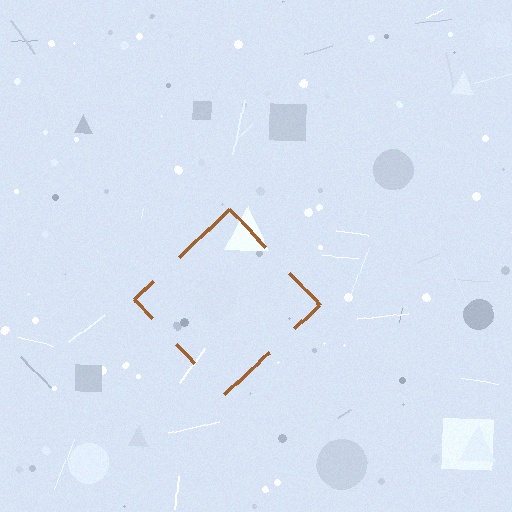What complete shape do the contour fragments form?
The contour fragments form a diamond.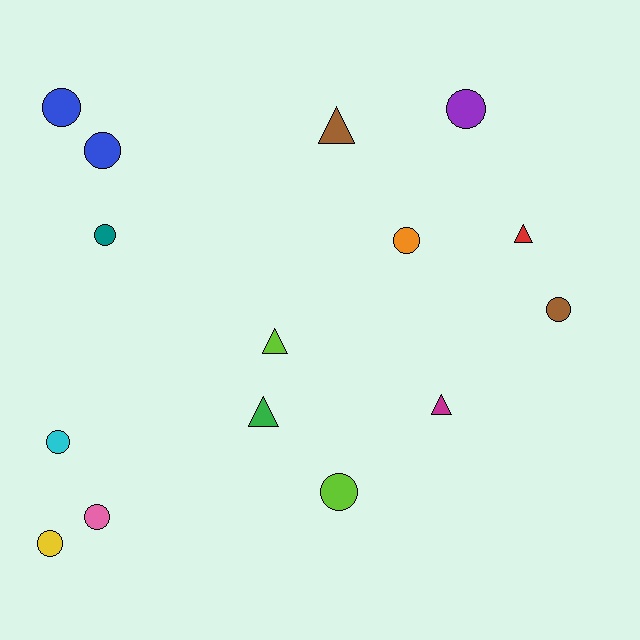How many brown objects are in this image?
There are 2 brown objects.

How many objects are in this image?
There are 15 objects.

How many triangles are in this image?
There are 5 triangles.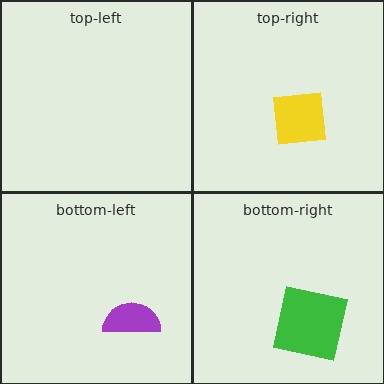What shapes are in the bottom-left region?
The purple semicircle.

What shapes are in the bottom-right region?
The green square.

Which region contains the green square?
The bottom-right region.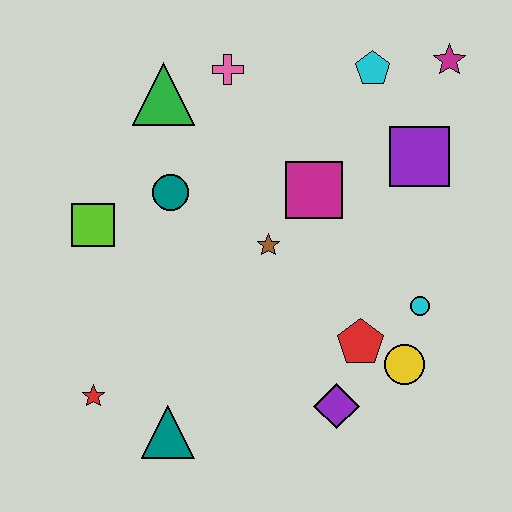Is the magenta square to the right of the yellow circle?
No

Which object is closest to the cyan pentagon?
The magenta star is closest to the cyan pentagon.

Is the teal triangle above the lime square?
No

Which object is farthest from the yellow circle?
The green triangle is farthest from the yellow circle.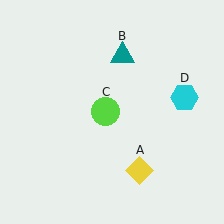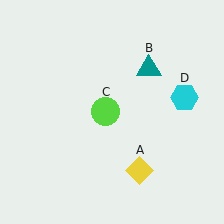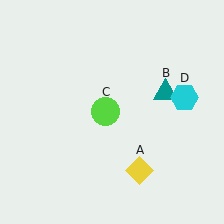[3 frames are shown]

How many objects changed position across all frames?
1 object changed position: teal triangle (object B).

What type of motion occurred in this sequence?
The teal triangle (object B) rotated clockwise around the center of the scene.